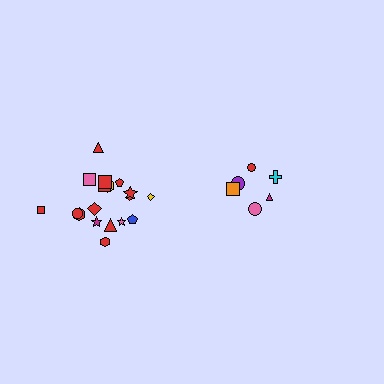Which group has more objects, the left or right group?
The left group.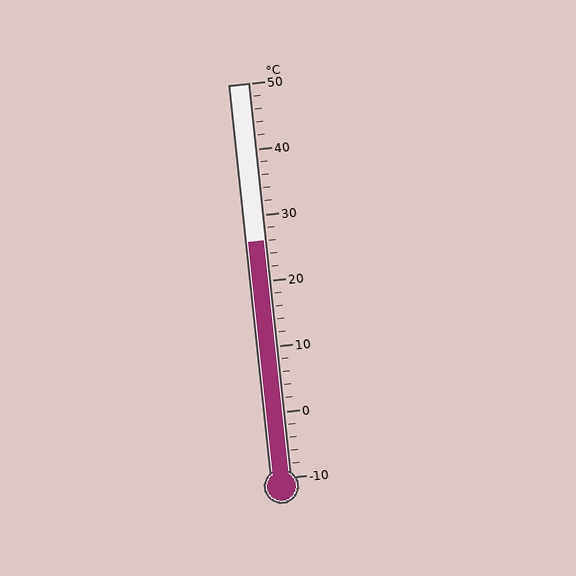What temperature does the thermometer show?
The thermometer shows approximately 26°C.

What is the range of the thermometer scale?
The thermometer scale ranges from -10°C to 50°C.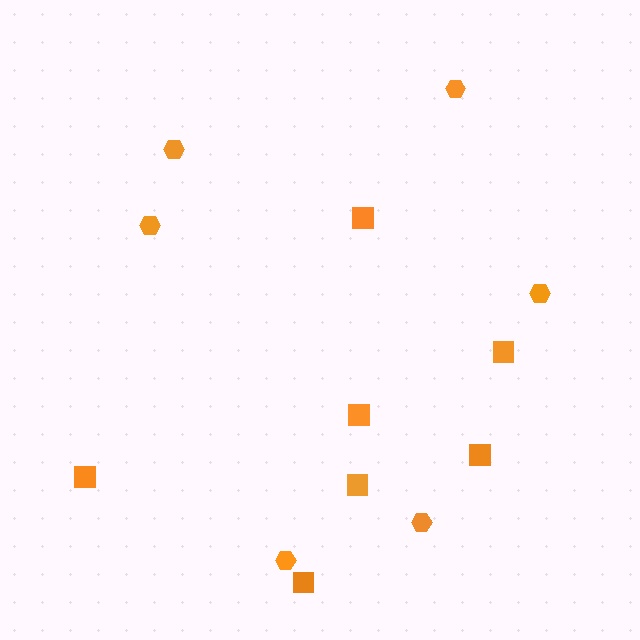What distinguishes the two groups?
There are 2 groups: one group of hexagons (6) and one group of squares (7).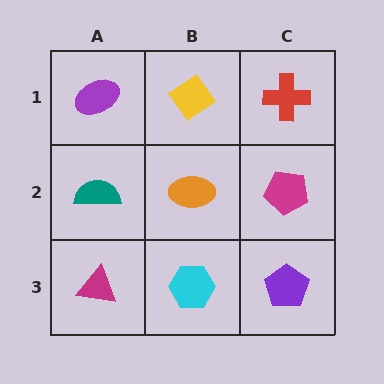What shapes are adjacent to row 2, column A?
A purple ellipse (row 1, column A), a magenta triangle (row 3, column A), an orange ellipse (row 2, column B).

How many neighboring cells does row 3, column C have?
2.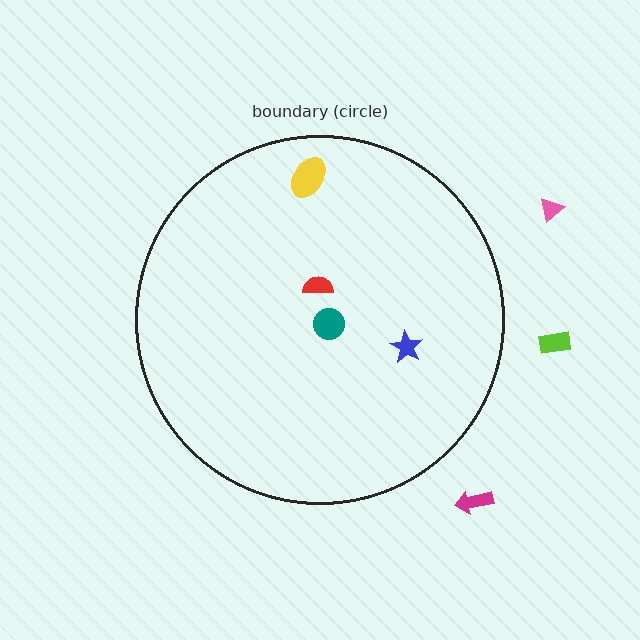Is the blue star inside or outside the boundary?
Inside.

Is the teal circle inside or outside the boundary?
Inside.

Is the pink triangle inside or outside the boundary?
Outside.